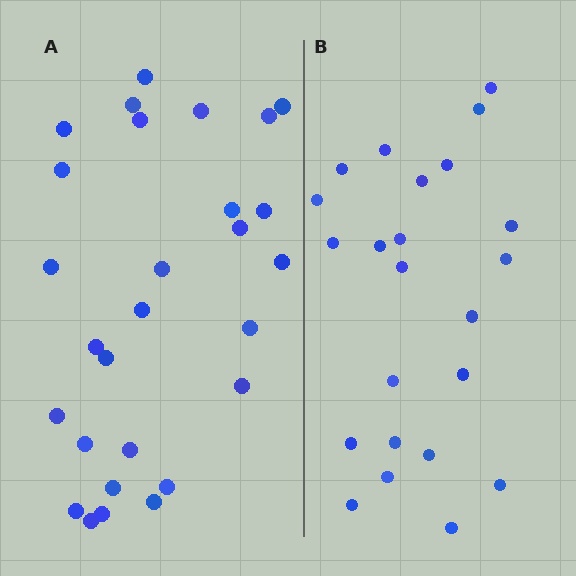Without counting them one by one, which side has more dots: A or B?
Region A (the left region) has more dots.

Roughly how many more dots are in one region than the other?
Region A has about 5 more dots than region B.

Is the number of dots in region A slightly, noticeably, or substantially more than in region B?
Region A has only slightly more — the two regions are fairly close. The ratio is roughly 1.2 to 1.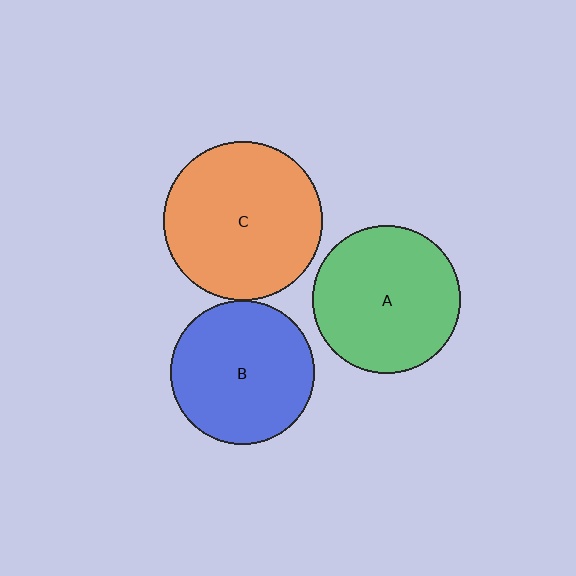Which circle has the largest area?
Circle C (orange).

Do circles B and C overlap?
Yes.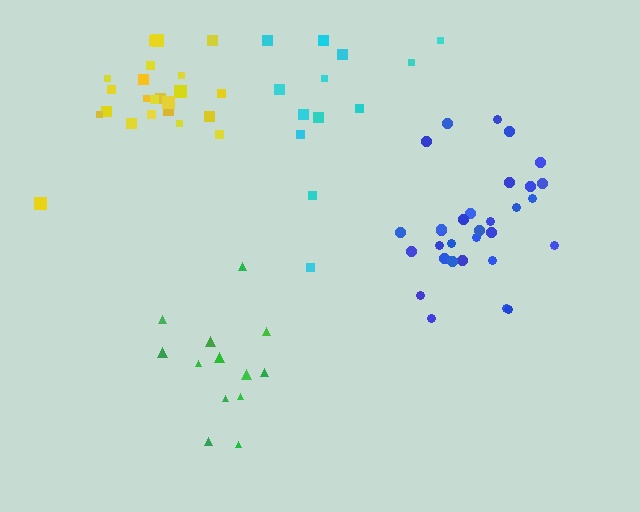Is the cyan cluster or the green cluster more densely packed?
Green.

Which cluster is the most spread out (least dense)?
Cyan.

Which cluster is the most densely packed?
Yellow.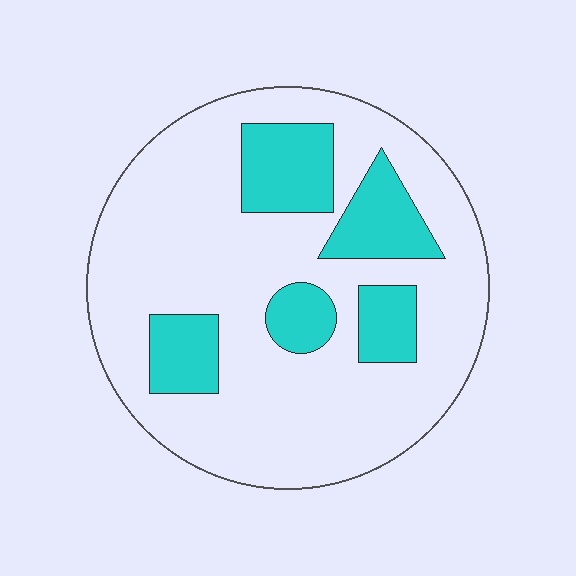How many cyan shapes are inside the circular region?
5.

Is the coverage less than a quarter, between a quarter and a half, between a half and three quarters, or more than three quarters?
Less than a quarter.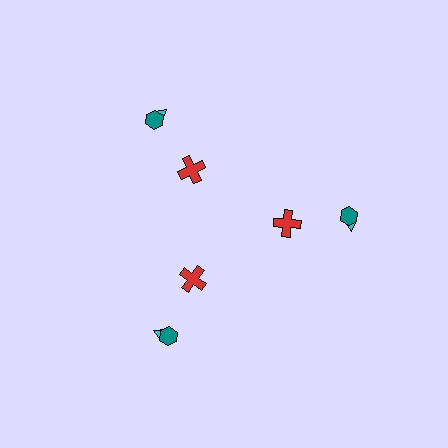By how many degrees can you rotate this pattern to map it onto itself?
The pattern maps onto itself every 120 degrees of rotation.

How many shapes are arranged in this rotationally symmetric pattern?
There are 9 shapes, arranged in 3 groups of 3.